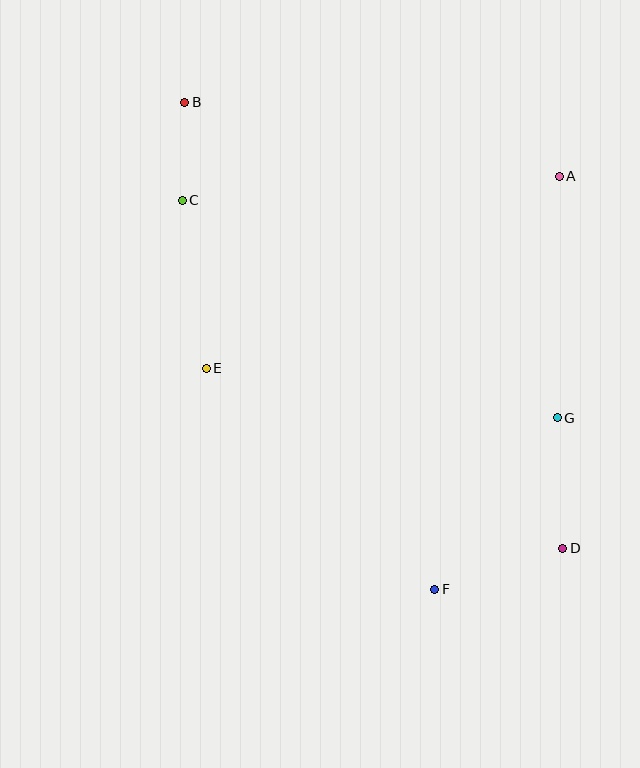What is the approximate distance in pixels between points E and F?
The distance between E and F is approximately 318 pixels.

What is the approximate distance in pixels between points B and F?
The distance between B and F is approximately 547 pixels.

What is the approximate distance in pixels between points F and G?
The distance between F and G is approximately 210 pixels.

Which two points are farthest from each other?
Points B and D are farthest from each other.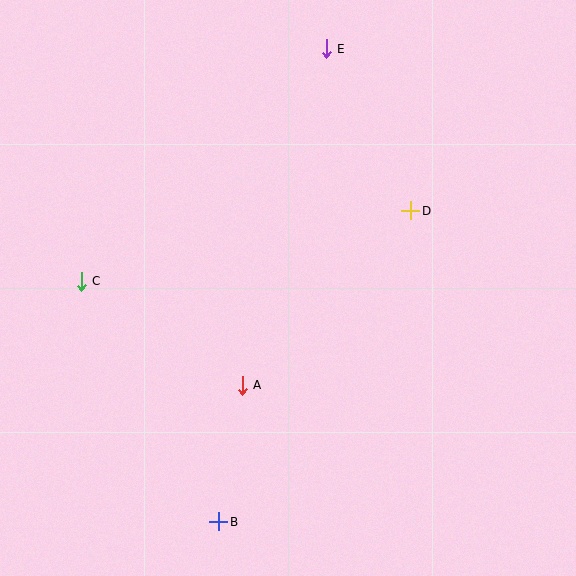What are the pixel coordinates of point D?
Point D is at (411, 211).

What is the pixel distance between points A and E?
The distance between A and E is 347 pixels.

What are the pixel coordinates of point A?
Point A is at (242, 385).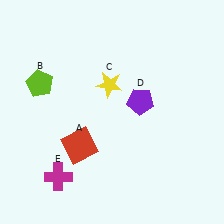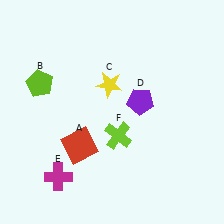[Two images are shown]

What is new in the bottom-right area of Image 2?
A lime cross (F) was added in the bottom-right area of Image 2.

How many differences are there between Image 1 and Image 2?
There is 1 difference between the two images.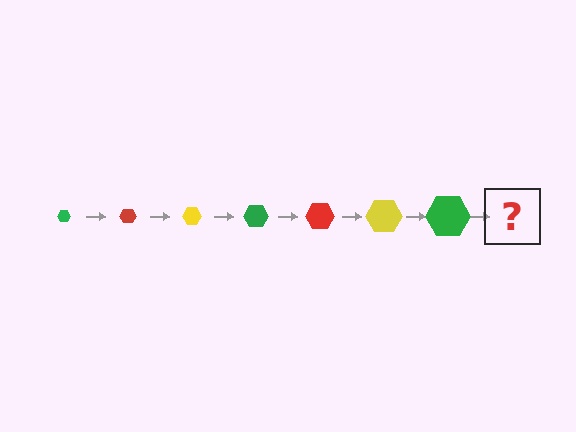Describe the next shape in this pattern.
It should be a red hexagon, larger than the previous one.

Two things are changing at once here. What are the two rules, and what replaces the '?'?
The two rules are that the hexagon grows larger each step and the color cycles through green, red, and yellow. The '?' should be a red hexagon, larger than the previous one.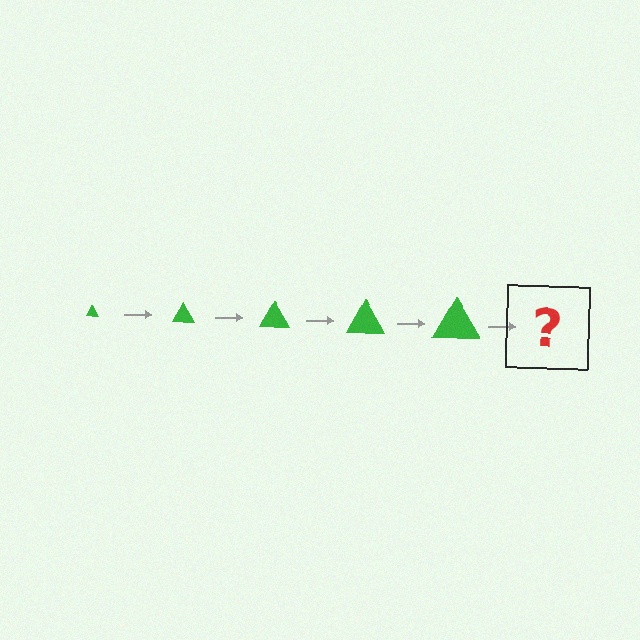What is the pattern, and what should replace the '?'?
The pattern is that the triangle gets progressively larger each step. The '?' should be a green triangle, larger than the previous one.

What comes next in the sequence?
The next element should be a green triangle, larger than the previous one.